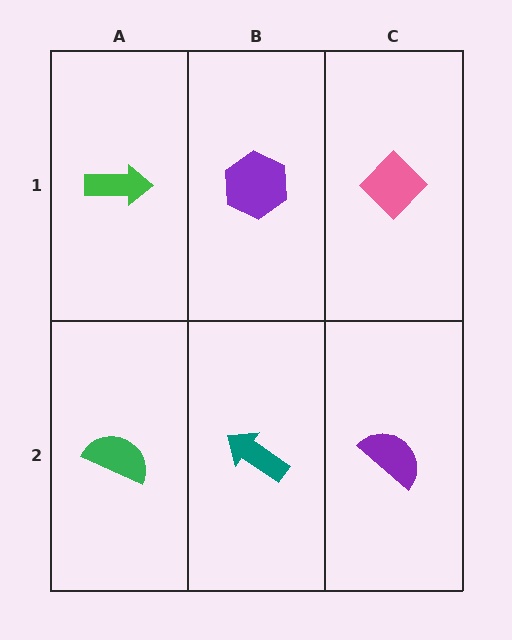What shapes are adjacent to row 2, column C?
A pink diamond (row 1, column C), a teal arrow (row 2, column B).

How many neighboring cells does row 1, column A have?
2.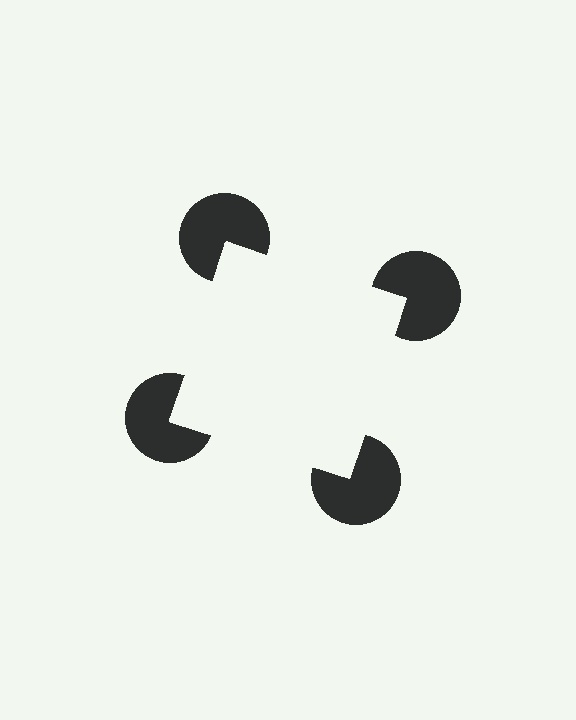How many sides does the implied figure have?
4 sides.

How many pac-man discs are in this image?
There are 4 — one at each vertex of the illusory square.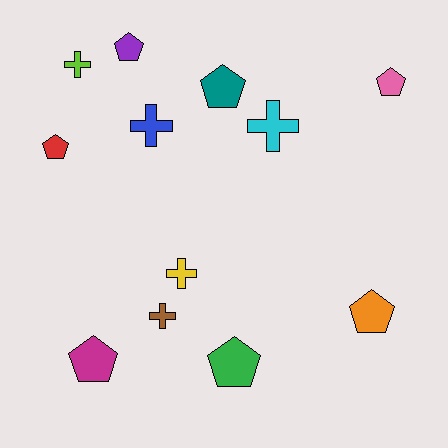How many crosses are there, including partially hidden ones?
There are 5 crosses.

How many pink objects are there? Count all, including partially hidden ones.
There is 1 pink object.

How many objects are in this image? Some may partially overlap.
There are 12 objects.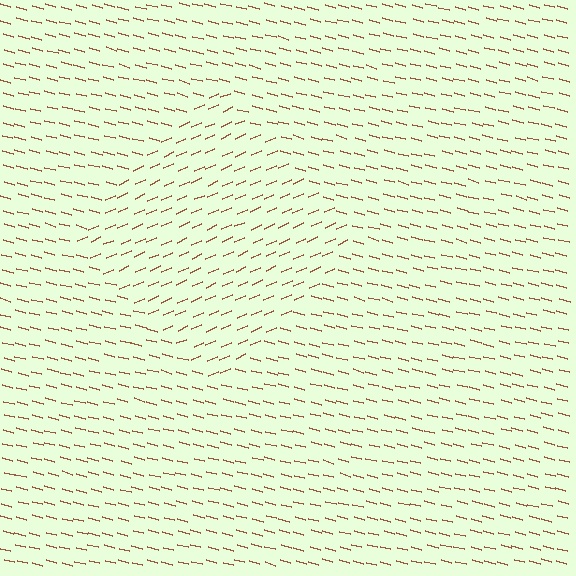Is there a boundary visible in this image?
Yes, there is a texture boundary formed by a change in line orientation.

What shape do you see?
I see a diamond.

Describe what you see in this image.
The image is filled with small brown line segments. A diamond region in the image has lines oriented differently from the surrounding lines, creating a visible texture boundary.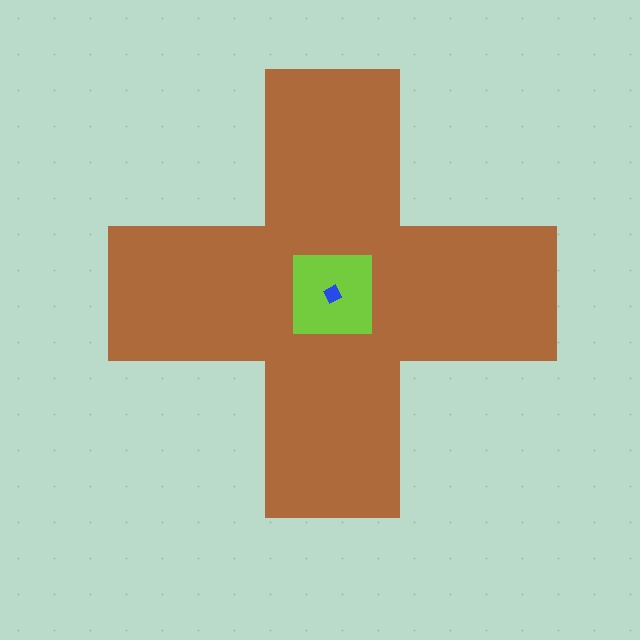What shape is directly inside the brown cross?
The lime square.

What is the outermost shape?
The brown cross.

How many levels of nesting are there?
3.